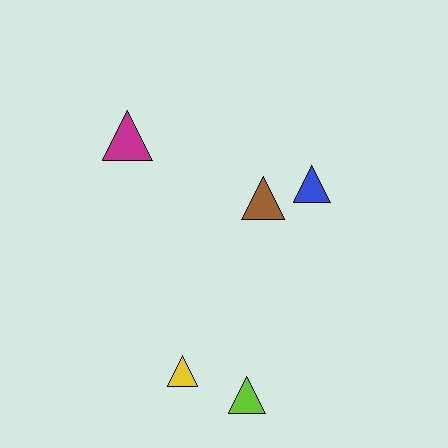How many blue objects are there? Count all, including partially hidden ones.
There is 1 blue object.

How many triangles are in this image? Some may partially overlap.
There are 5 triangles.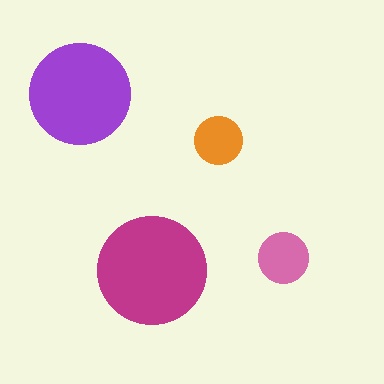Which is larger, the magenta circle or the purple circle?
The magenta one.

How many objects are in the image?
There are 4 objects in the image.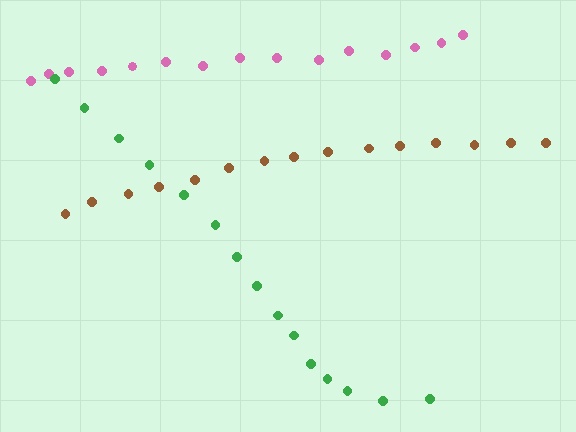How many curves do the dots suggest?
There are 3 distinct paths.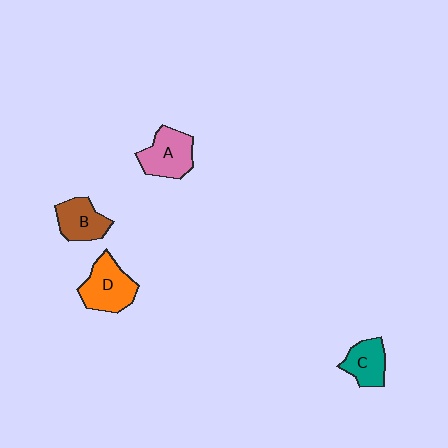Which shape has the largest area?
Shape D (orange).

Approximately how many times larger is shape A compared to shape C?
Approximately 1.3 times.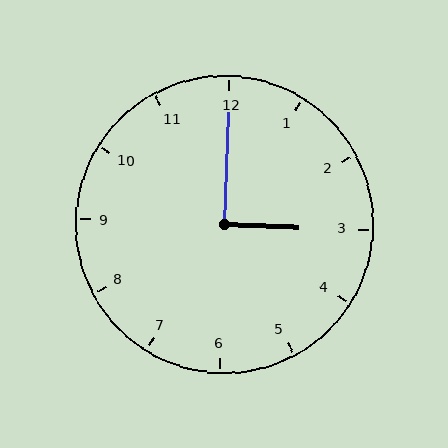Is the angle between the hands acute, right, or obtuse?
It is right.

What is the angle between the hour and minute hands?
Approximately 90 degrees.